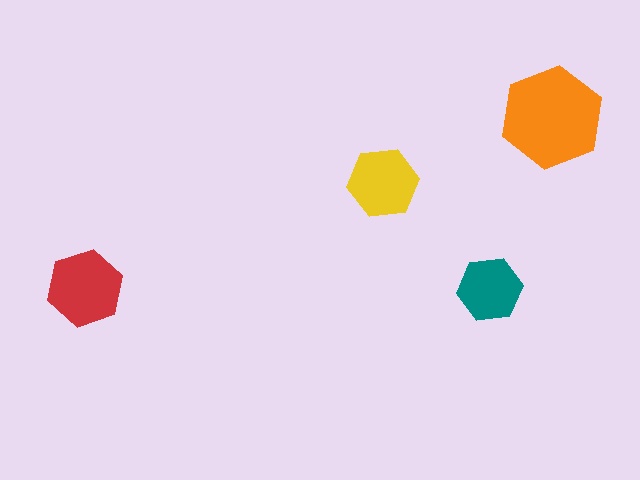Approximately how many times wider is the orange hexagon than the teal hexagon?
About 1.5 times wider.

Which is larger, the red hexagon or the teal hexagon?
The red one.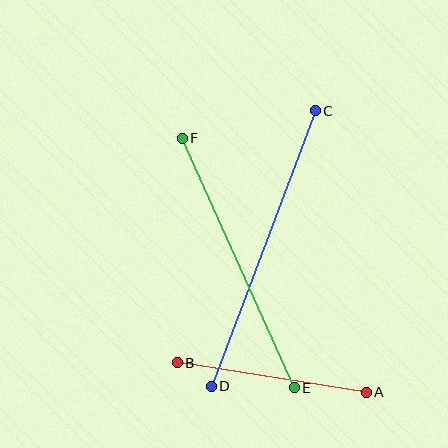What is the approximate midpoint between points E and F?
The midpoint is at approximately (238, 263) pixels.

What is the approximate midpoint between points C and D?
The midpoint is at approximately (263, 248) pixels.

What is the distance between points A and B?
The distance is approximately 191 pixels.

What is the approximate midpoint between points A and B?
The midpoint is at approximately (272, 377) pixels.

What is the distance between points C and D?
The distance is approximately 294 pixels.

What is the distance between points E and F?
The distance is approximately 274 pixels.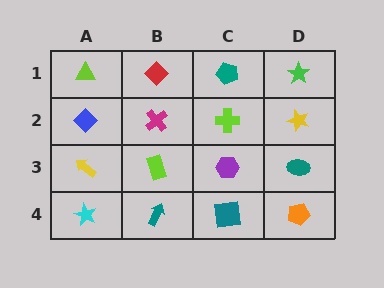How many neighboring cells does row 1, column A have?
2.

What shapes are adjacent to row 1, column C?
A lime cross (row 2, column C), a red diamond (row 1, column B), a green star (row 1, column D).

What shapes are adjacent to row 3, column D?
A yellow star (row 2, column D), an orange pentagon (row 4, column D), a purple hexagon (row 3, column C).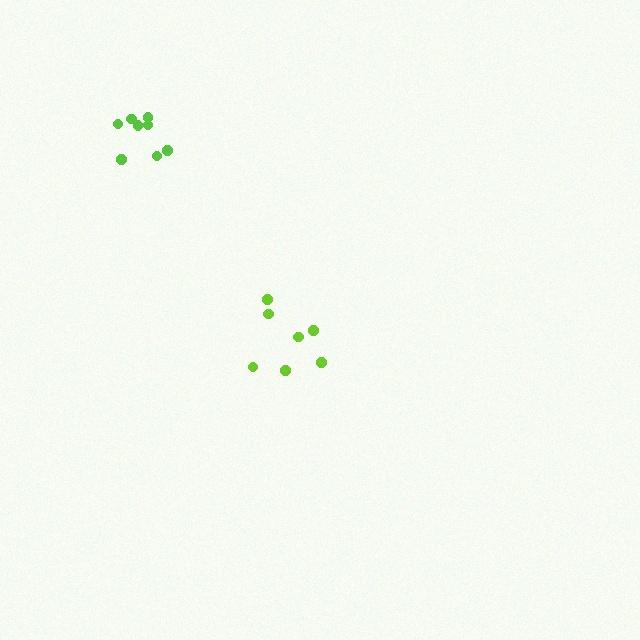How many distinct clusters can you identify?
There are 2 distinct clusters.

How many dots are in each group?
Group 1: 7 dots, Group 2: 8 dots (15 total).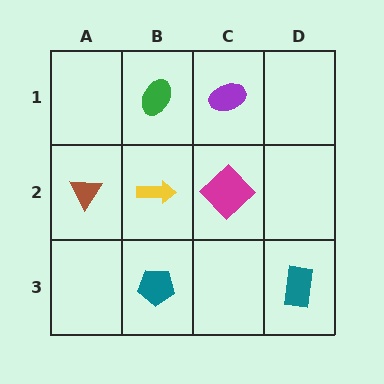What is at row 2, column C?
A magenta diamond.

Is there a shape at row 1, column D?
No, that cell is empty.